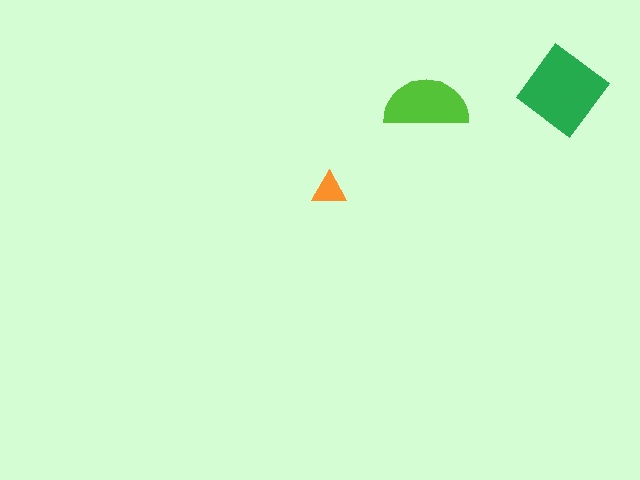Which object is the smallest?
The orange triangle.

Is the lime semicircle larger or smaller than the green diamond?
Smaller.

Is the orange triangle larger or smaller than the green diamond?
Smaller.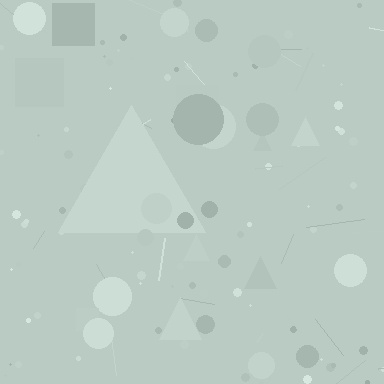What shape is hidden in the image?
A triangle is hidden in the image.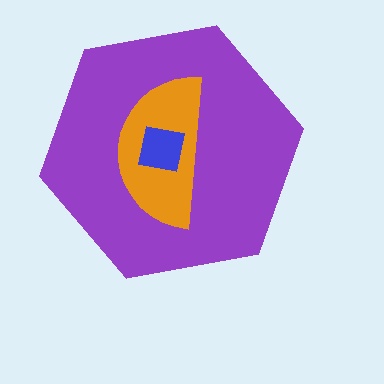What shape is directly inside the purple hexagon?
The orange semicircle.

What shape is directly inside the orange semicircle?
The blue square.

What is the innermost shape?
The blue square.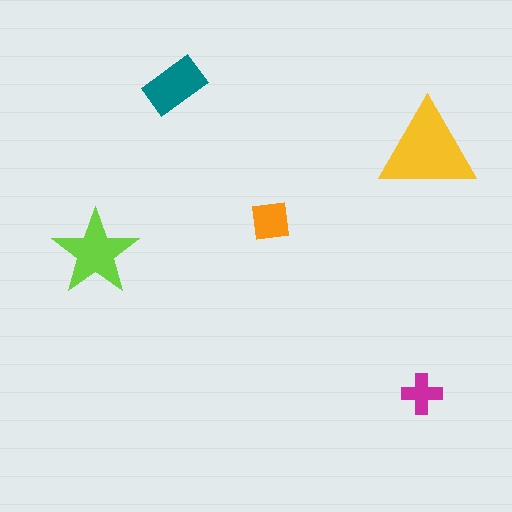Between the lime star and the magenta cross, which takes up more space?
The lime star.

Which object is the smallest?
The magenta cross.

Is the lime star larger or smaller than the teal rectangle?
Larger.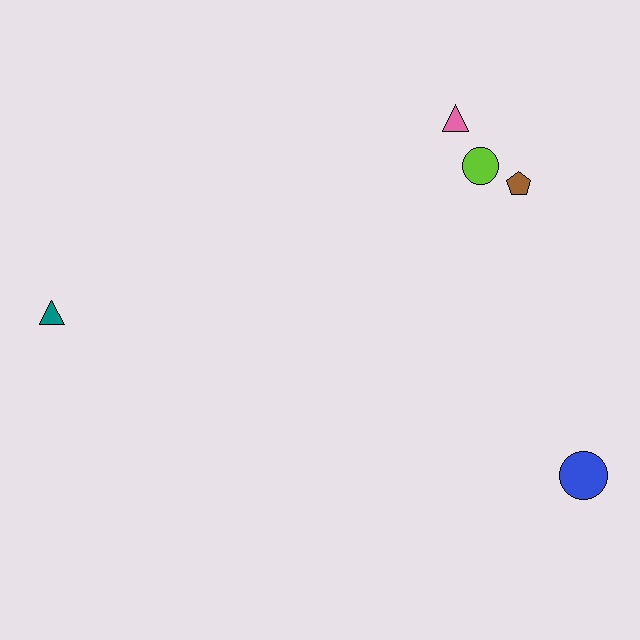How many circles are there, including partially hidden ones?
There are 2 circles.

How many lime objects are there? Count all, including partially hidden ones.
There is 1 lime object.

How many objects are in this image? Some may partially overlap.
There are 5 objects.